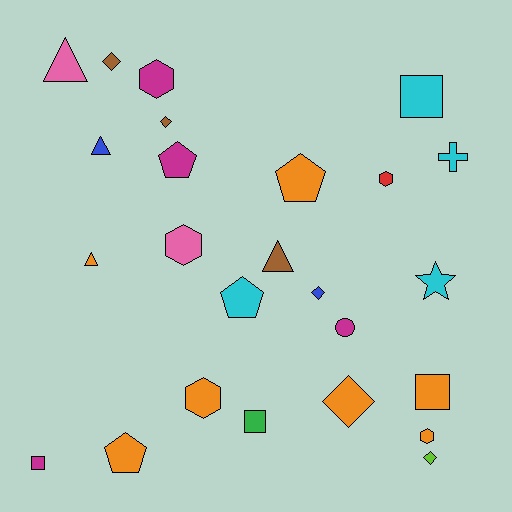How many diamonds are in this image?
There are 5 diamonds.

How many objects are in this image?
There are 25 objects.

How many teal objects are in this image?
There are no teal objects.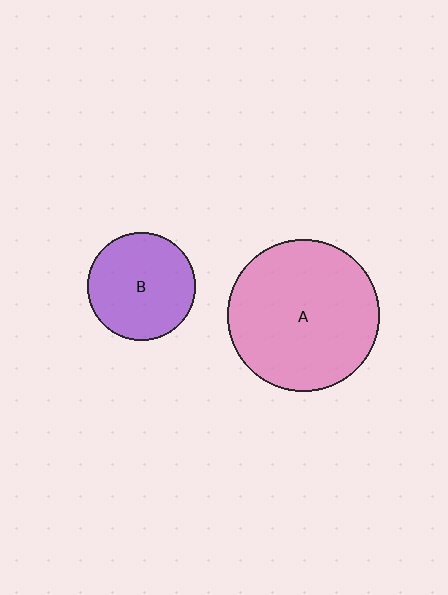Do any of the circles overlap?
No, none of the circles overlap.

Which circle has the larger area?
Circle A (pink).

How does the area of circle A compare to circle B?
Approximately 2.0 times.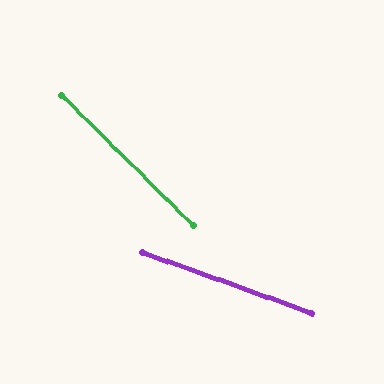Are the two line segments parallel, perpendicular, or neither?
Neither parallel nor perpendicular — they differ by about 25°.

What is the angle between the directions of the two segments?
Approximately 25 degrees.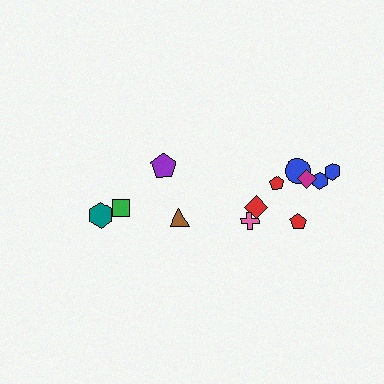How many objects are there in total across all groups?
There are 12 objects.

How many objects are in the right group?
There are 8 objects.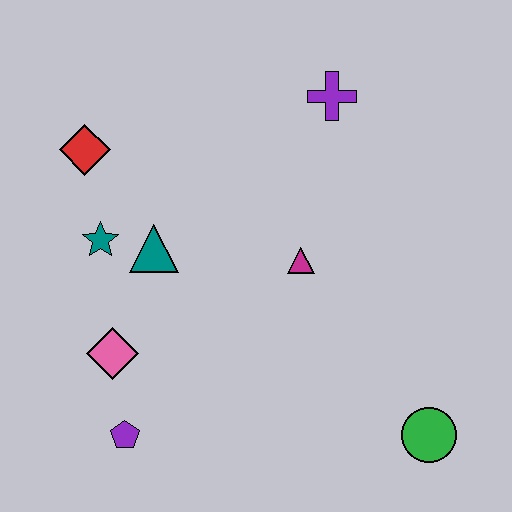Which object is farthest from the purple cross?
The purple pentagon is farthest from the purple cross.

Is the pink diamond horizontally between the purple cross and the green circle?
No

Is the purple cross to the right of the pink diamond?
Yes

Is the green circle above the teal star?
No